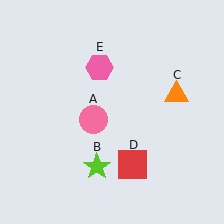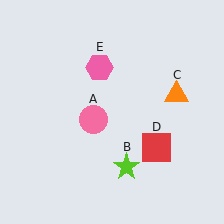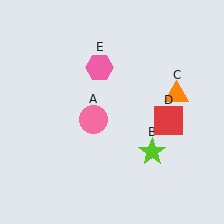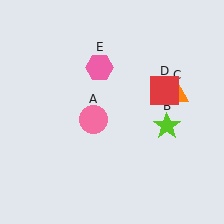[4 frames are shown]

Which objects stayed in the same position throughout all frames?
Pink circle (object A) and orange triangle (object C) and pink hexagon (object E) remained stationary.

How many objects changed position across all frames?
2 objects changed position: lime star (object B), red square (object D).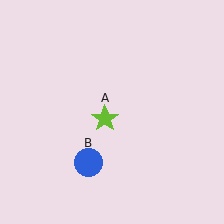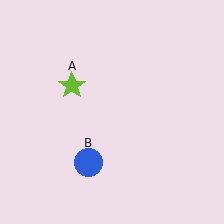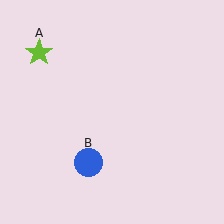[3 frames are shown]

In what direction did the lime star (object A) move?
The lime star (object A) moved up and to the left.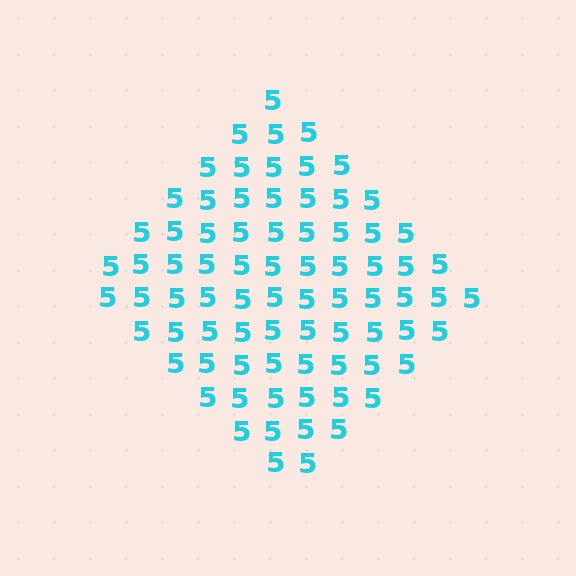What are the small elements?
The small elements are digit 5's.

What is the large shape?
The large shape is a diamond.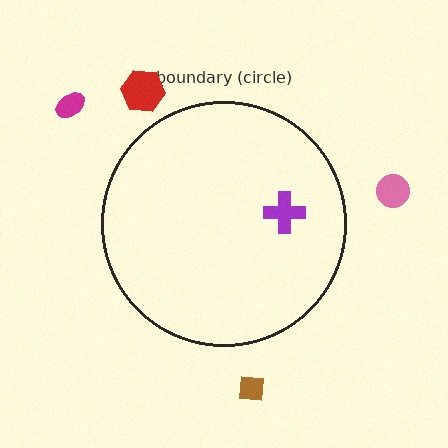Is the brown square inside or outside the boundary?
Outside.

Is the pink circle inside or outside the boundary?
Outside.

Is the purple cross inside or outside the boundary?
Inside.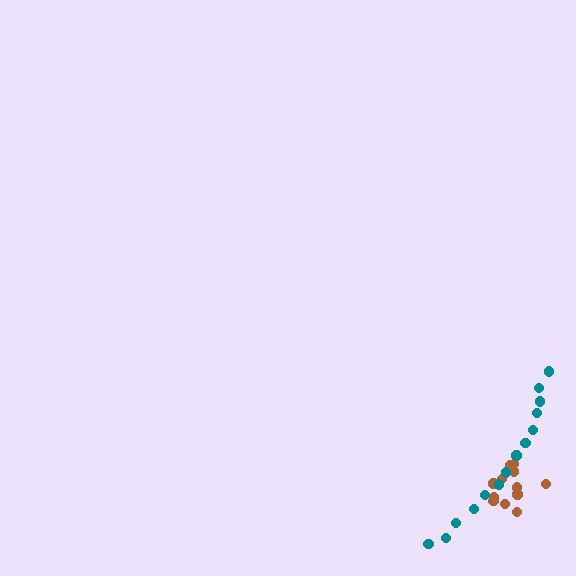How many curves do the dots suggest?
There are 2 distinct paths.